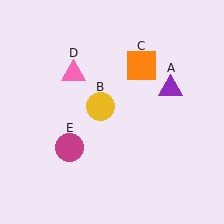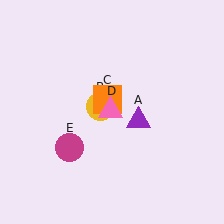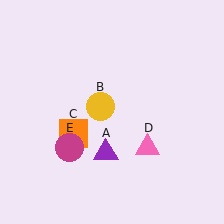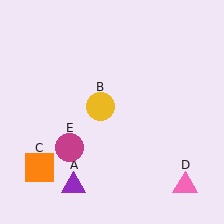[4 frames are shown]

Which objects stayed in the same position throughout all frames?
Yellow circle (object B) and magenta circle (object E) remained stationary.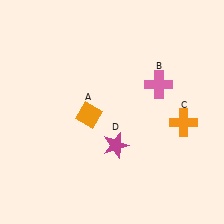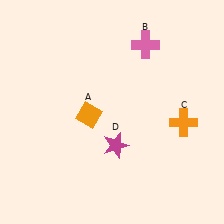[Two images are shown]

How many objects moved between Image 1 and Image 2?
1 object moved between the two images.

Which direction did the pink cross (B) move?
The pink cross (B) moved up.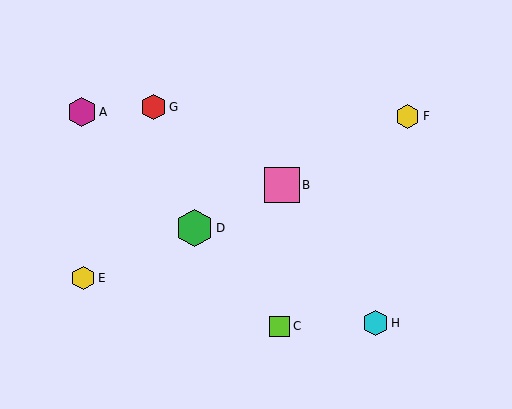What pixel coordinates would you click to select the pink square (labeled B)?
Click at (282, 185) to select the pink square B.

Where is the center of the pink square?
The center of the pink square is at (282, 185).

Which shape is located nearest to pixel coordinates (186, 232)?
The green hexagon (labeled D) at (195, 228) is nearest to that location.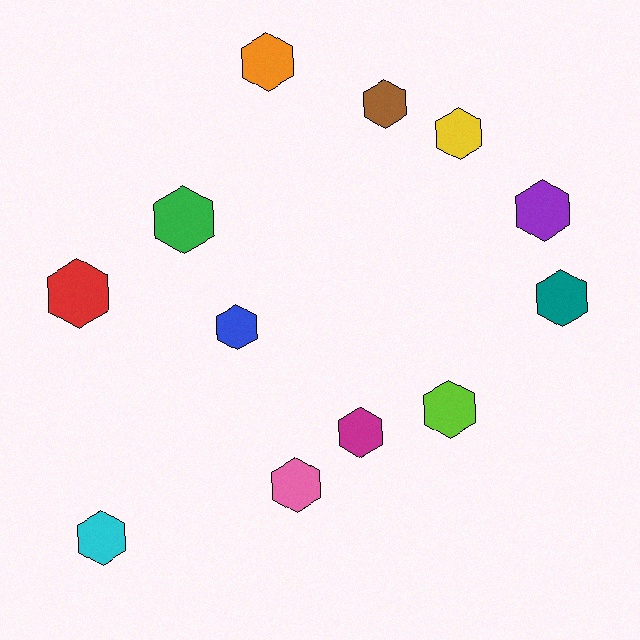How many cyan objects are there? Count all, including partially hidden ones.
There is 1 cyan object.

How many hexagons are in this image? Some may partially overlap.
There are 12 hexagons.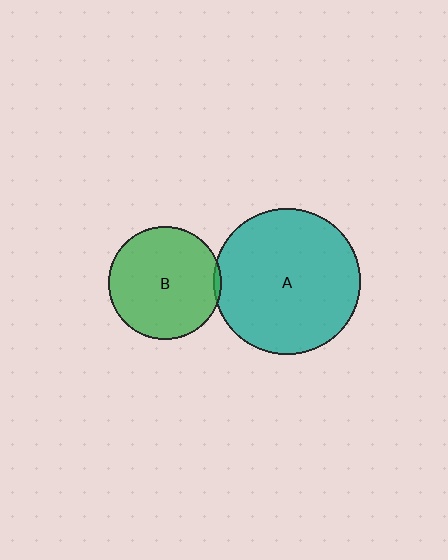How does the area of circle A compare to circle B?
Approximately 1.7 times.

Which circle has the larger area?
Circle A (teal).